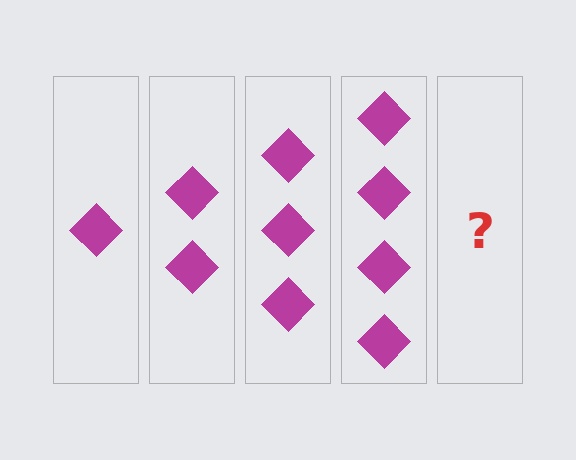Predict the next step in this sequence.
The next step is 5 diamonds.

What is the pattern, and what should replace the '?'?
The pattern is that each step adds one more diamond. The '?' should be 5 diamonds.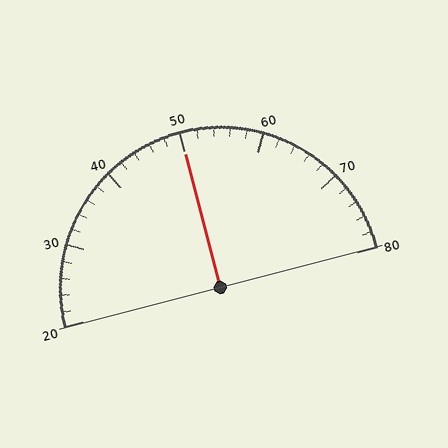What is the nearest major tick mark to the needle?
The nearest major tick mark is 50.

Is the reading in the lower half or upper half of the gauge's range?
The reading is in the upper half of the range (20 to 80).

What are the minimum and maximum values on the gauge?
The gauge ranges from 20 to 80.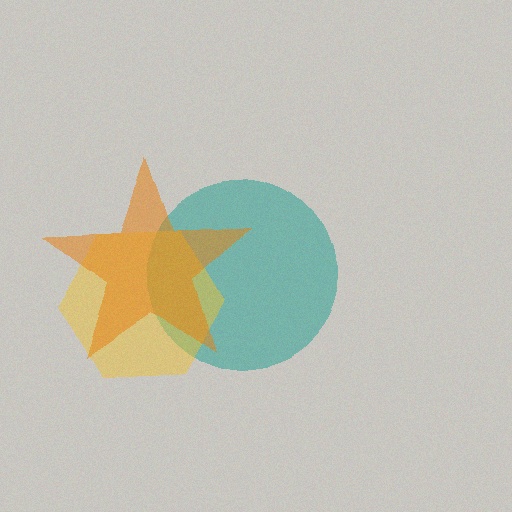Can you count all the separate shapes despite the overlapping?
Yes, there are 3 separate shapes.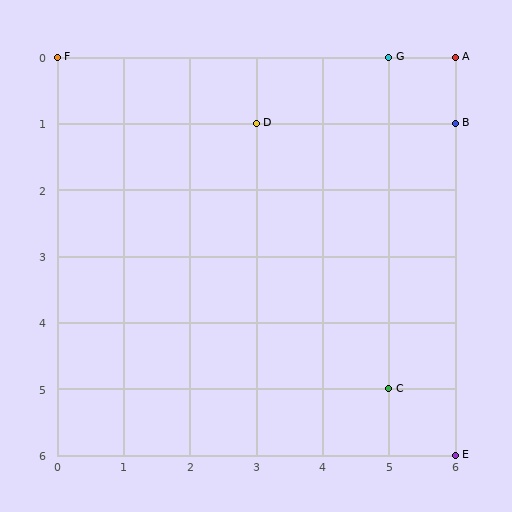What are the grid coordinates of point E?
Point E is at grid coordinates (6, 6).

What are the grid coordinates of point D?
Point D is at grid coordinates (3, 1).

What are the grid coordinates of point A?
Point A is at grid coordinates (6, 0).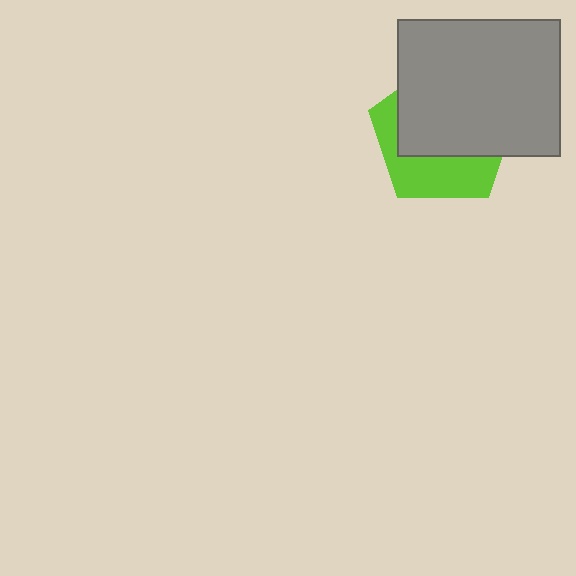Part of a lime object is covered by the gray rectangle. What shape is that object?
It is a pentagon.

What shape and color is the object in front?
The object in front is a gray rectangle.